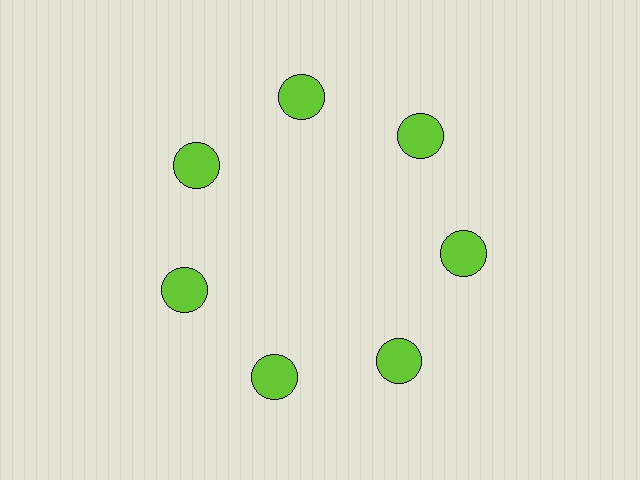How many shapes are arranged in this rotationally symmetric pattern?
There are 7 shapes, arranged in 7 groups of 1.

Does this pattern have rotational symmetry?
Yes, this pattern has 7-fold rotational symmetry. It looks the same after rotating 51 degrees around the center.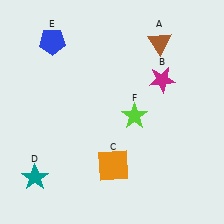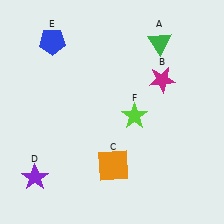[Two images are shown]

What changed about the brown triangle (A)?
In Image 1, A is brown. In Image 2, it changed to green.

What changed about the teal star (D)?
In Image 1, D is teal. In Image 2, it changed to purple.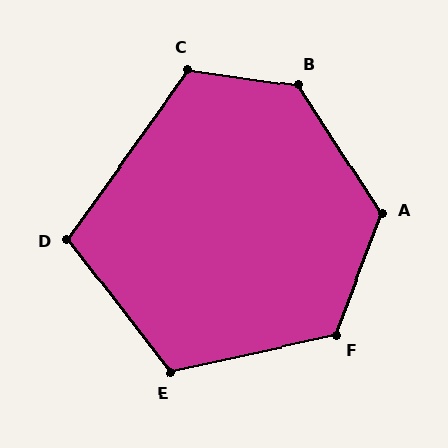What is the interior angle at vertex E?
Approximately 115 degrees (obtuse).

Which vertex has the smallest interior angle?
D, at approximately 107 degrees.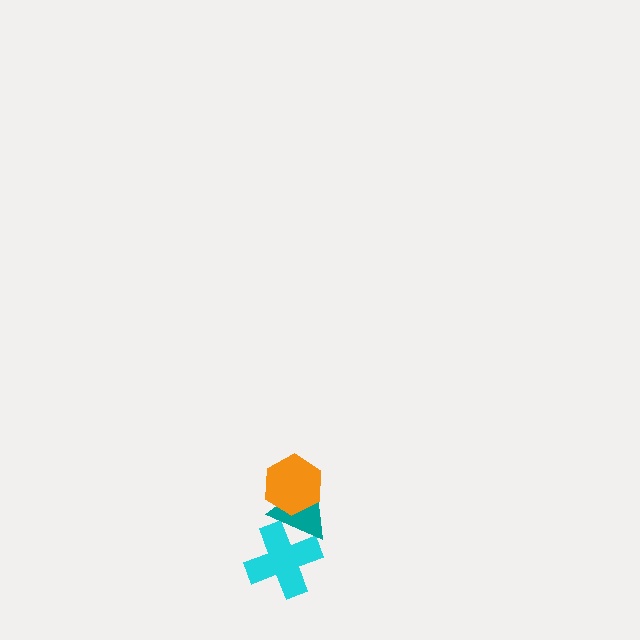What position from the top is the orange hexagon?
The orange hexagon is 1st from the top.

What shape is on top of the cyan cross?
The teal triangle is on top of the cyan cross.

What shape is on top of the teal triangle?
The orange hexagon is on top of the teal triangle.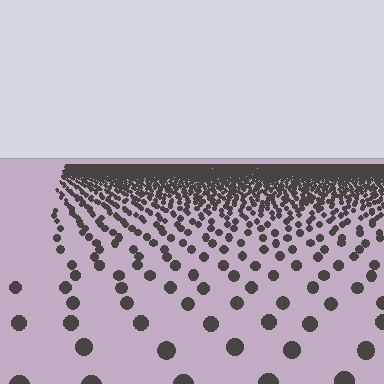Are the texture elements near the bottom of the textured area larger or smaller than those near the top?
Larger. Near the bottom, elements are closer to the viewer and appear at a bigger on-screen size.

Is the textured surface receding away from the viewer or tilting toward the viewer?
The surface is receding away from the viewer. Texture elements get smaller and denser toward the top.